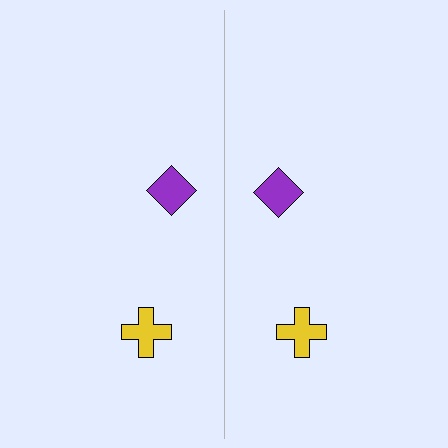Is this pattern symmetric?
Yes, this pattern has bilateral (reflection) symmetry.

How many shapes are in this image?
There are 4 shapes in this image.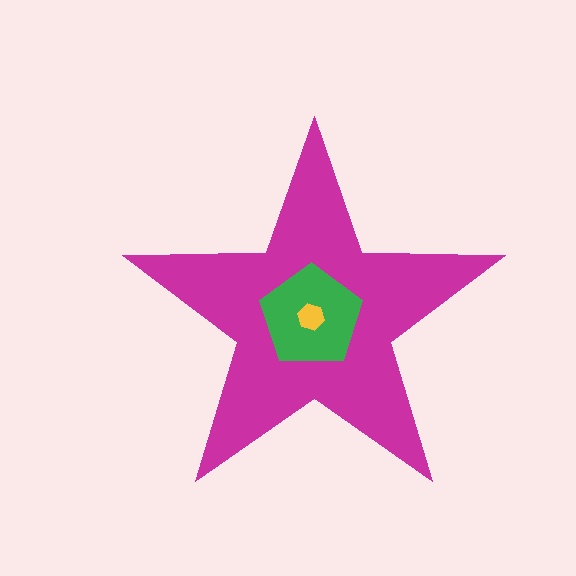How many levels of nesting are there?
3.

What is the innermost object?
The yellow hexagon.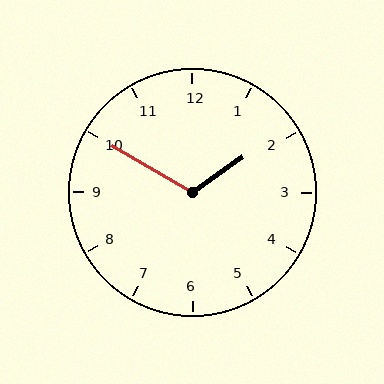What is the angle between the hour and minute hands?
Approximately 115 degrees.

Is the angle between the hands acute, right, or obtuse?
It is obtuse.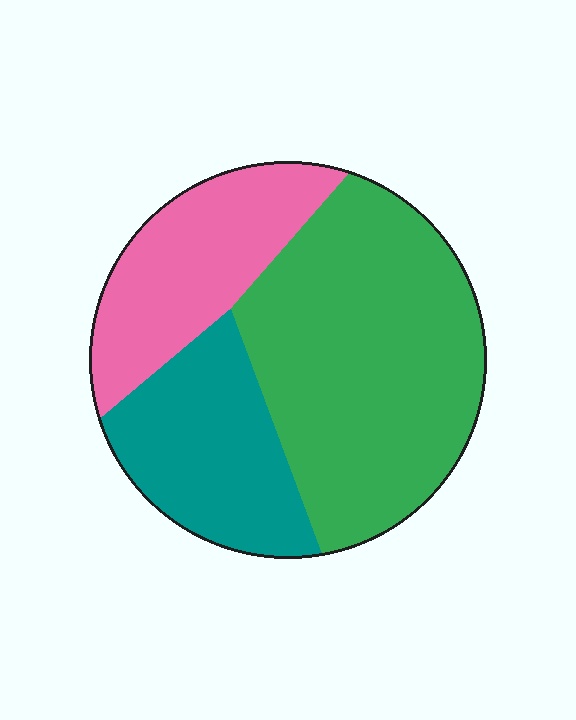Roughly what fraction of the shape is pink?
Pink takes up less than a quarter of the shape.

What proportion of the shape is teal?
Teal takes up about one quarter (1/4) of the shape.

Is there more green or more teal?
Green.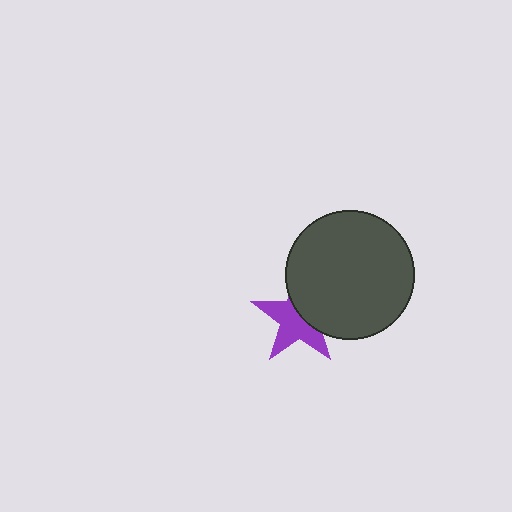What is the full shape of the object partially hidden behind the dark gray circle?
The partially hidden object is a purple star.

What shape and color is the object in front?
The object in front is a dark gray circle.